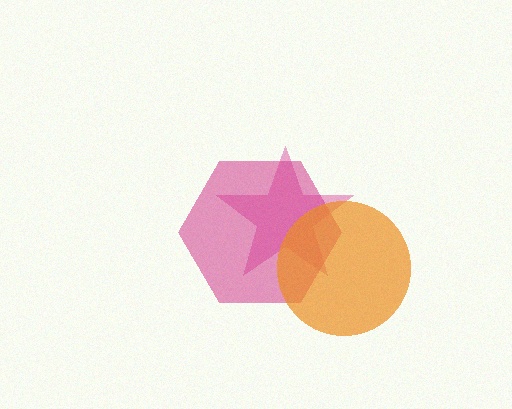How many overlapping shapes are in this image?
There are 3 overlapping shapes in the image.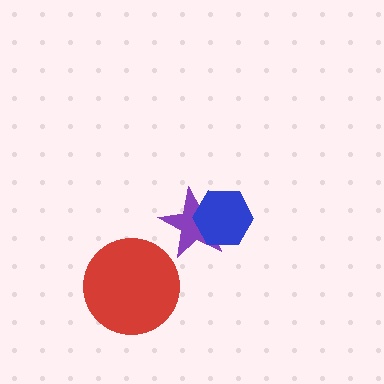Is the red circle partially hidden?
No, no other shape covers it.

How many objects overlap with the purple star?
1 object overlaps with the purple star.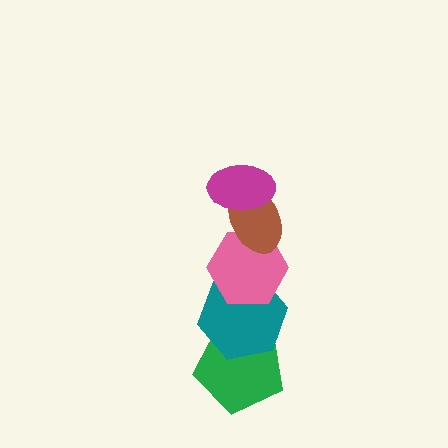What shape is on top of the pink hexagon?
The brown ellipse is on top of the pink hexagon.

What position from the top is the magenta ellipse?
The magenta ellipse is 1st from the top.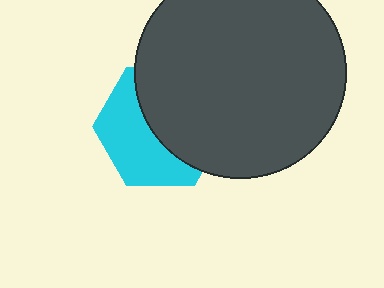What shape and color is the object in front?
The object in front is a dark gray circle.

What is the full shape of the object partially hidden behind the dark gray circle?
The partially hidden object is a cyan hexagon.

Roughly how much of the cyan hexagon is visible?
About half of it is visible (roughly 47%).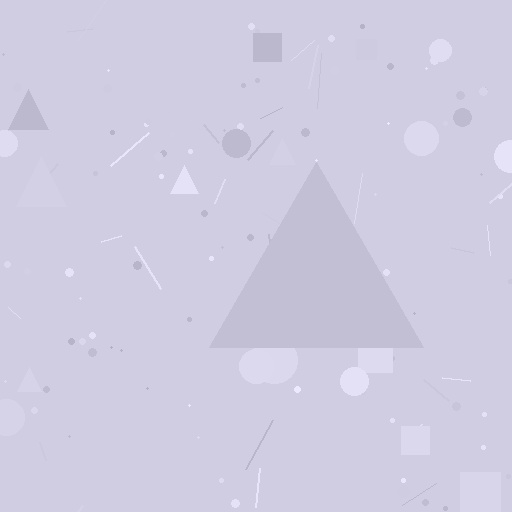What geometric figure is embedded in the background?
A triangle is embedded in the background.